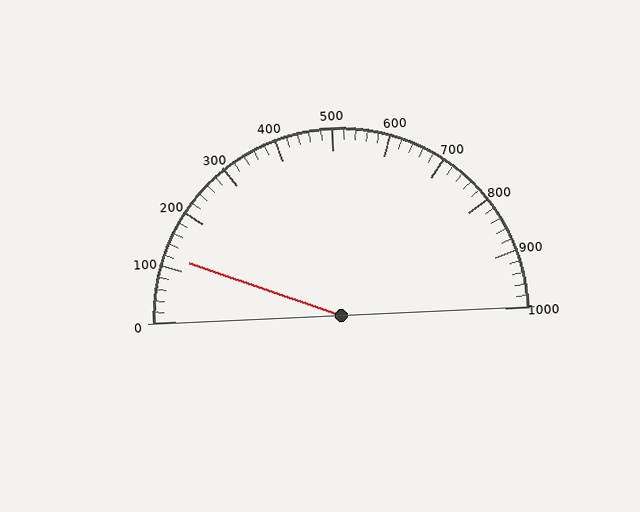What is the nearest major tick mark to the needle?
The nearest major tick mark is 100.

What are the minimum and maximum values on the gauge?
The gauge ranges from 0 to 1000.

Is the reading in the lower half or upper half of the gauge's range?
The reading is in the lower half of the range (0 to 1000).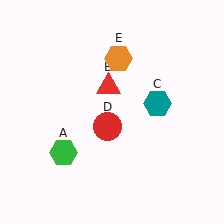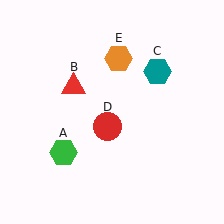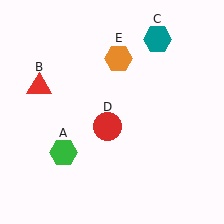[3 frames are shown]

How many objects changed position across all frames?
2 objects changed position: red triangle (object B), teal hexagon (object C).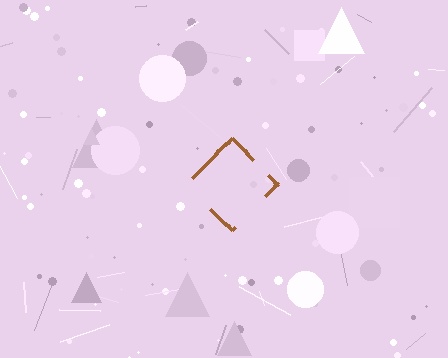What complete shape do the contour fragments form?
The contour fragments form a diamond.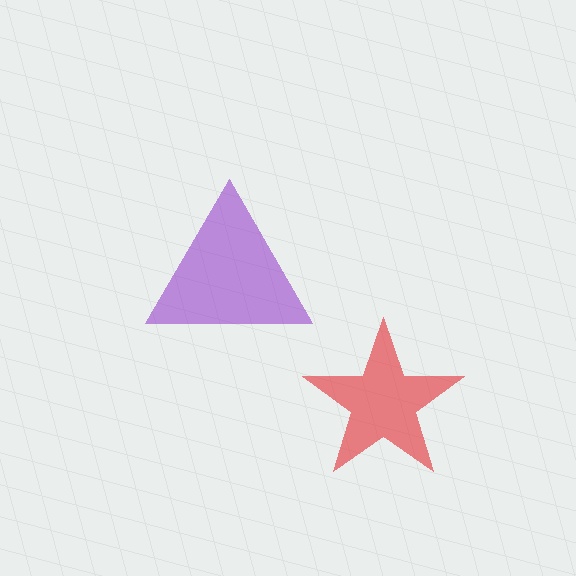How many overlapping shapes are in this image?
There are 2 overlapping shapes in the image.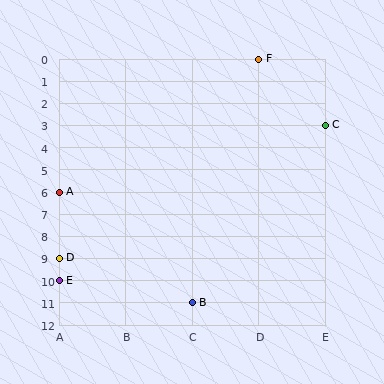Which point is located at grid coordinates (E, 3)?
Point C is at (E, 3).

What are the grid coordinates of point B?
Point B is at grid coordinates (C, 11).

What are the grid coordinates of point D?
Point D is at grid coordinates (A, 9).